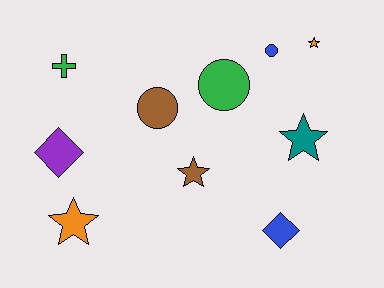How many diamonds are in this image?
There are 2 diamonds.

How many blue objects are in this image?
There are 2 blue objects.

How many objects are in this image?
There are 10 objects.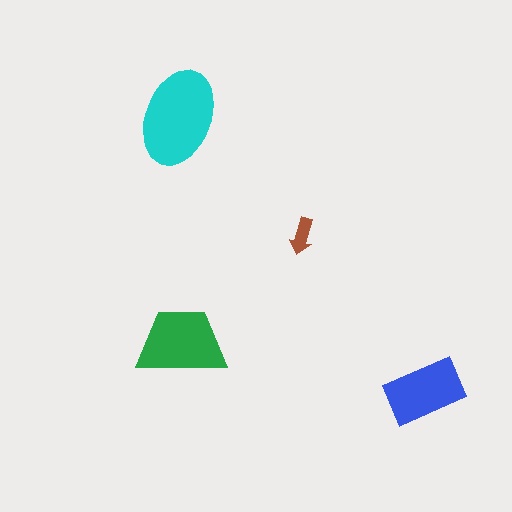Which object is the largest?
The cyan ellipse.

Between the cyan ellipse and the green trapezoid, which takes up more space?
The cyan ellipse.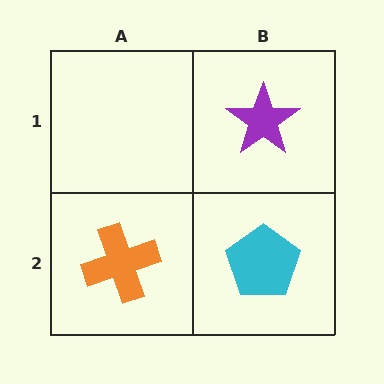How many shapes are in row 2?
2 shapes.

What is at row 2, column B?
A cyan pentagon.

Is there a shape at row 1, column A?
No, that cell is empty.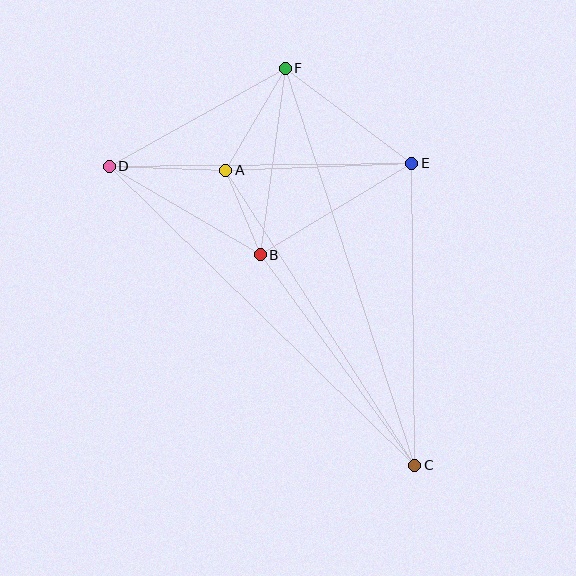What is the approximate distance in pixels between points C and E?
The distance between C and E is approximately 302 pixels.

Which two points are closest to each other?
Points A and B are closest to each other.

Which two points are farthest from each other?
Points C and D are farthest from each other.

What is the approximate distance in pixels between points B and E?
The distance between B and E is approximately 177 pixels.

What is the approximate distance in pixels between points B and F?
The distance between B and F is approximately 188 pixels.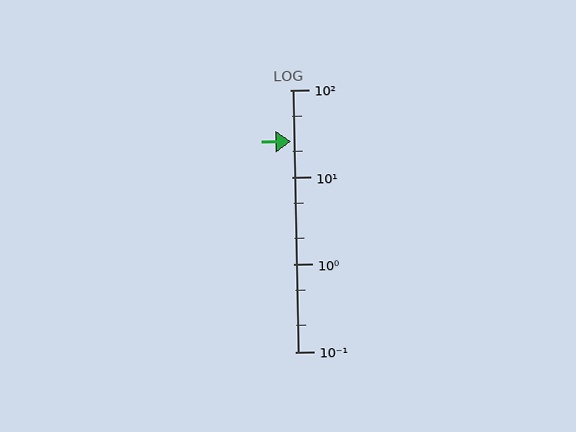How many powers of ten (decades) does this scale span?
The scale spans 3 decades, from 0.1 to 100.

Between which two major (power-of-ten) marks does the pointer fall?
The pointer is between 10 and 100.